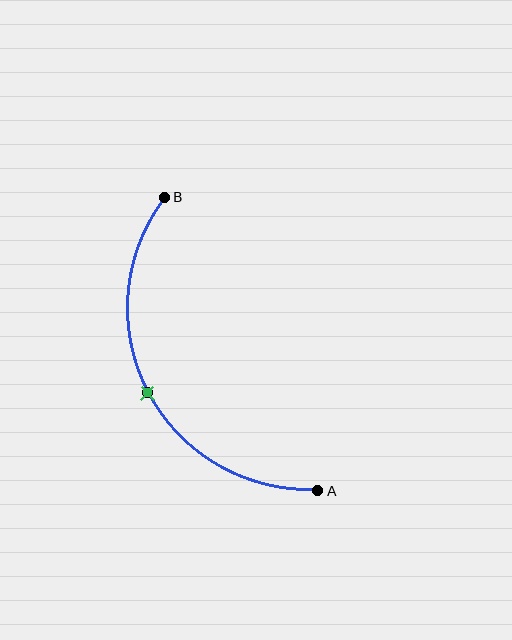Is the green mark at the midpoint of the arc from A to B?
Yes. The green mark lies on the arc at equal arc-length from both A and B — it is the arc midpoint.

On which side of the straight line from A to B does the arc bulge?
The arc bulges to the left of the straight line connecting A and B.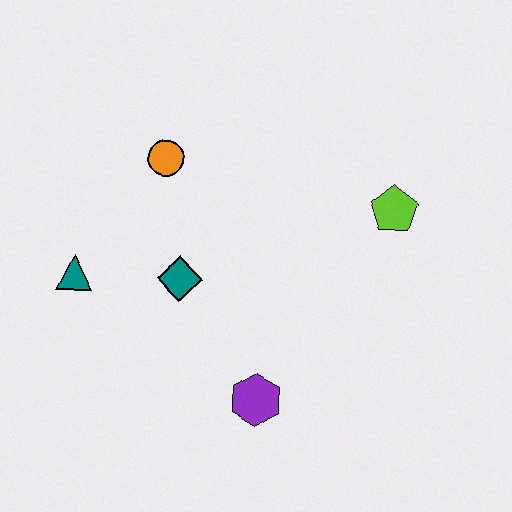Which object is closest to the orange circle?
The teal diamond is closest to the orange circle.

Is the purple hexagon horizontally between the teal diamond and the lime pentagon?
Yes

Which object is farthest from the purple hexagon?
The orange circle is farthest from the purple hexagon.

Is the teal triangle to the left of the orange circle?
Yes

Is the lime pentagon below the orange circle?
Yes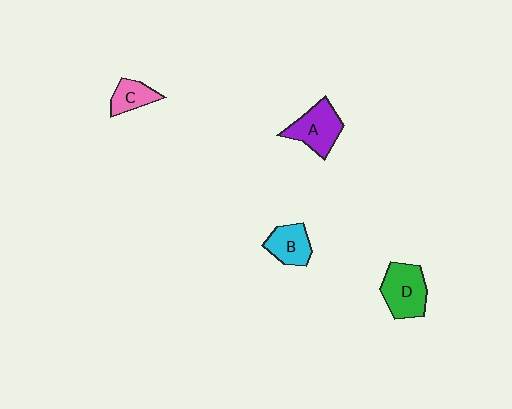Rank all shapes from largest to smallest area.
From largest to smallest: D (green), A (purple), B (cyan), C (pink).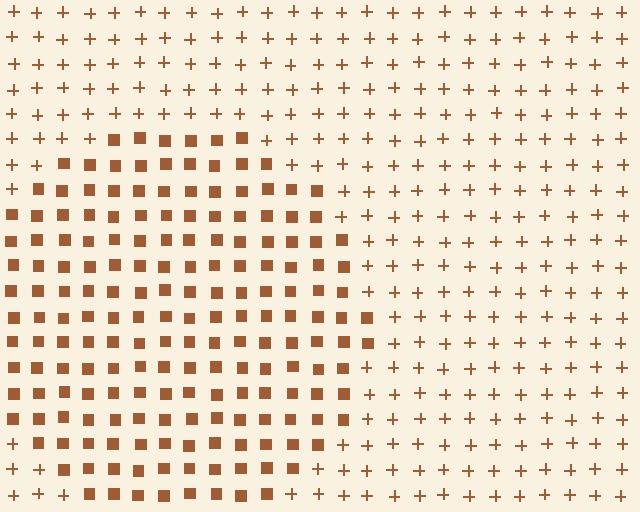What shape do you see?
I see a circle.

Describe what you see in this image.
The image is filled with small brown elements arranged in a uniform grid. A circle-shaped region contains squares, while the surrounding area contains plus signs. The boundary is defined purely by the change in element shape.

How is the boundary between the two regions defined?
The boundary is defined by a change in element shape: squares inside vs. plus signs outside. All elements share the same color and spacing.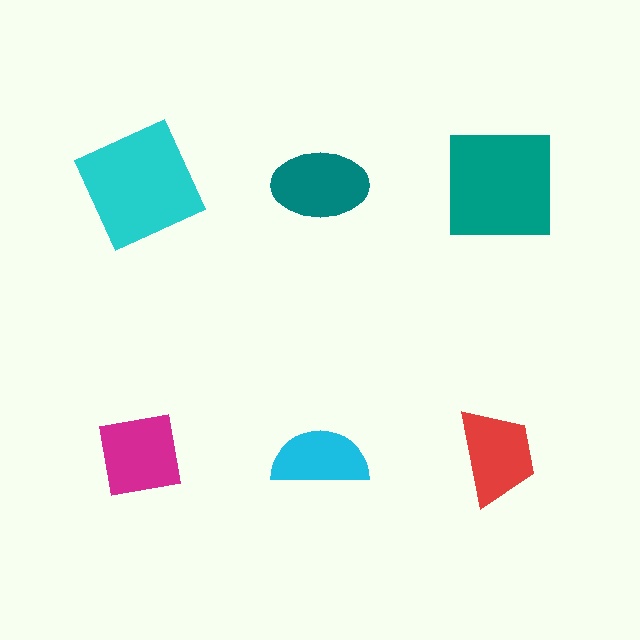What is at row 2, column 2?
A cyan semicircle.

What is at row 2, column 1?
A magenta square.